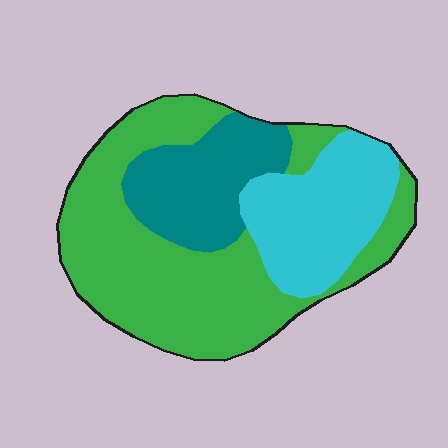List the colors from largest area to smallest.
From largest to smallest: green, cyan, teal.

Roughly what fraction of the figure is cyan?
Cyan takes up about one quarter (1/4) of the figure.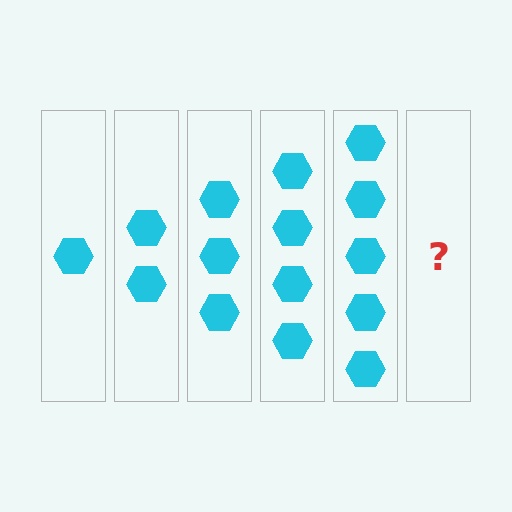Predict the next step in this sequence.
The next step is 6 hexagons.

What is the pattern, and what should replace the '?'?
The pattern is that each step adds one more hexagon. The '?' should be 6 hexagons.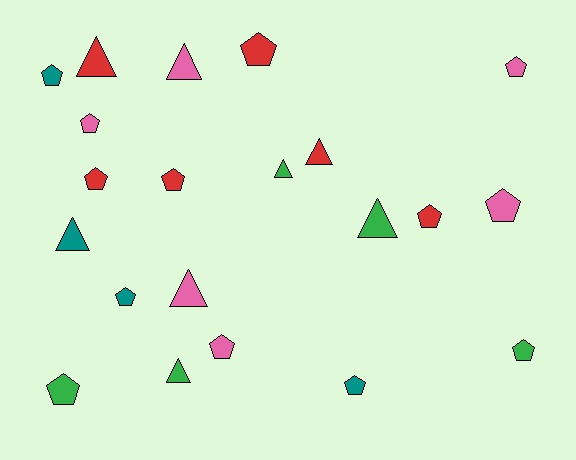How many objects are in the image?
There are 21 objects.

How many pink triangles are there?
There are 2 pink triangles.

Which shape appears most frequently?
Pentagon, with 13 objects.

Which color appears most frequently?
Pink, with 6 objects.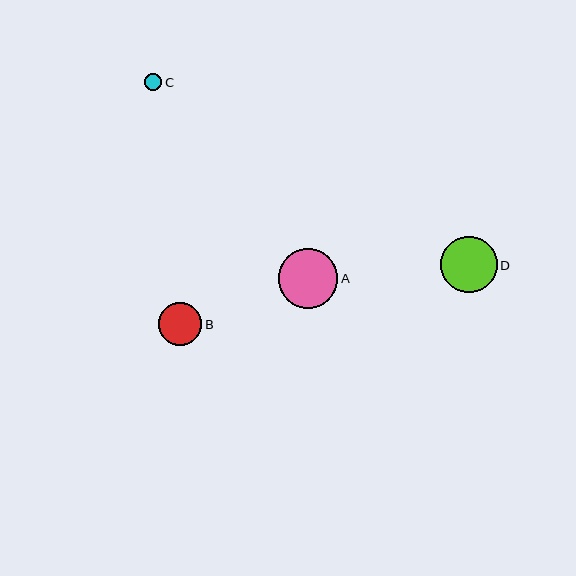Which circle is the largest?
Circle A is the largest with a size of approximately 60 pixels.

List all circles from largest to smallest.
From largest to smallest: A, D, B, C.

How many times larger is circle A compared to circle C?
Circle A is approximately 3.5 times the size of circle C.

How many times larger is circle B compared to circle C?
Circle B is approximately 2.6 times the size of circle C.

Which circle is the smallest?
Circle C is the smallest with a size of approximately 17 pixels.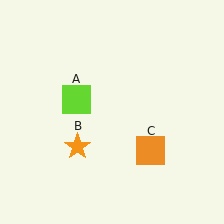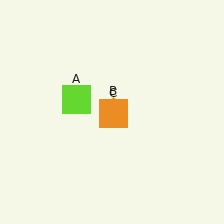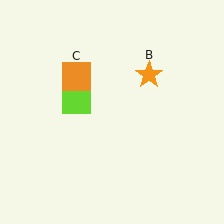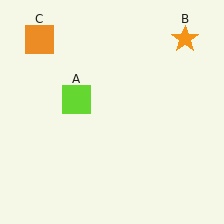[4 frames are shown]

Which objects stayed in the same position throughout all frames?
Lime square (object A) remained stationary.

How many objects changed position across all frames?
2 objects changed position: orange star (object B), orange square (object C).